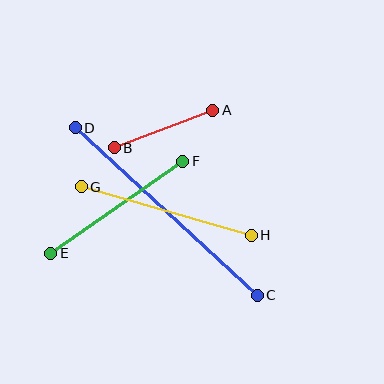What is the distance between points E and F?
The distance is approximately 161 pixels.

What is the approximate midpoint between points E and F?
The midpoint is at approximately (117, 207) pixels.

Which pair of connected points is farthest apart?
Points C and D are farthest apart.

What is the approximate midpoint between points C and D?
The midpoint is at approximately (166, 212) pixels.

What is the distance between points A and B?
The distance is approximately 105 pixels.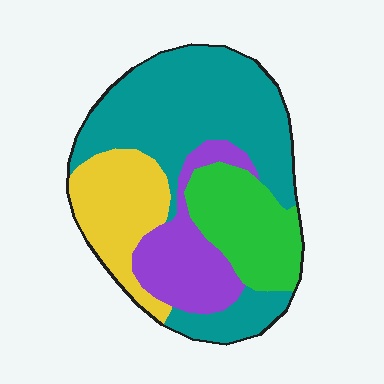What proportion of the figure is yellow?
Yellow takes up less than a quarter of the figure.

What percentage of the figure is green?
Green takes up about one fifth (1/5) of the figure.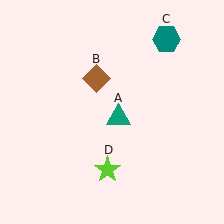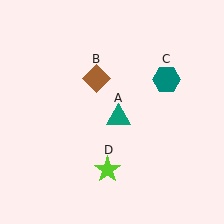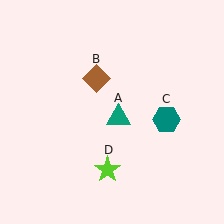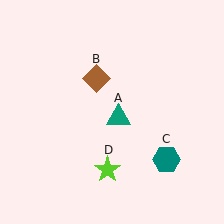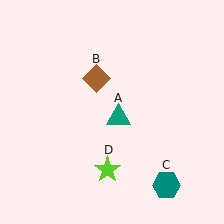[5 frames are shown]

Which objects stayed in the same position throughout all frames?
Teal triangle (object A) and brown diamond (object B) and lime star (object D) remained stationary.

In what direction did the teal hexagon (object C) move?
The teal hexagon (object C) moved down.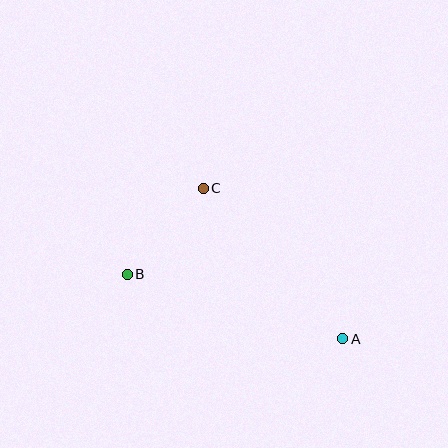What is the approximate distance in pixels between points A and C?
The distance between A and C is approximately 205 pixels.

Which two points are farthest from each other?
Points A and B are farthest from each other.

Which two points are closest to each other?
Points B and C are closest to each other.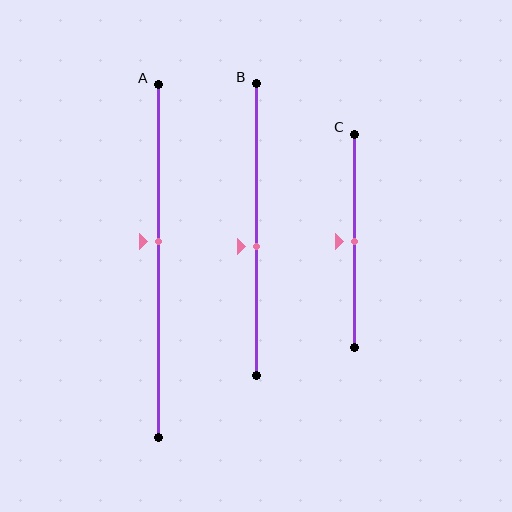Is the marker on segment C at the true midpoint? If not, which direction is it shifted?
Yes, the marker on segment C is at the true midpoint.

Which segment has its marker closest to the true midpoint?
Segment C has its marker closest to the true midpoint.